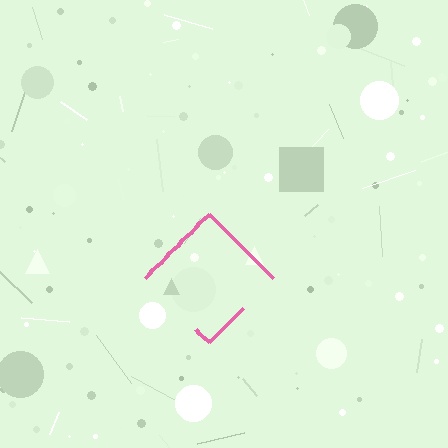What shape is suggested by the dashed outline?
The dashed outline suggests a diamond.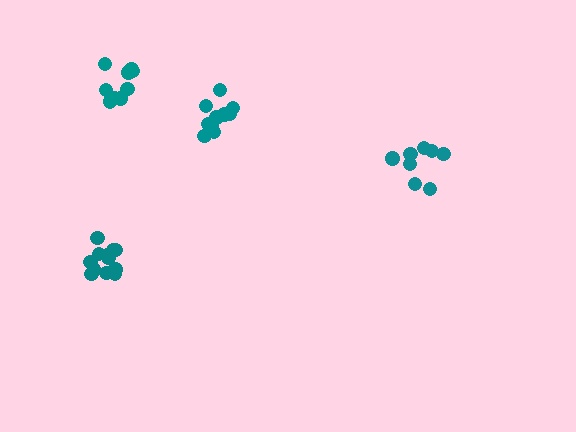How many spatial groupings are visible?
There are 4 spatial groupings.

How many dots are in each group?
Group 1: 8 dots, Group 2: 9 dots, Group 3: 12 dots, Group 4: 12 dots (41 total).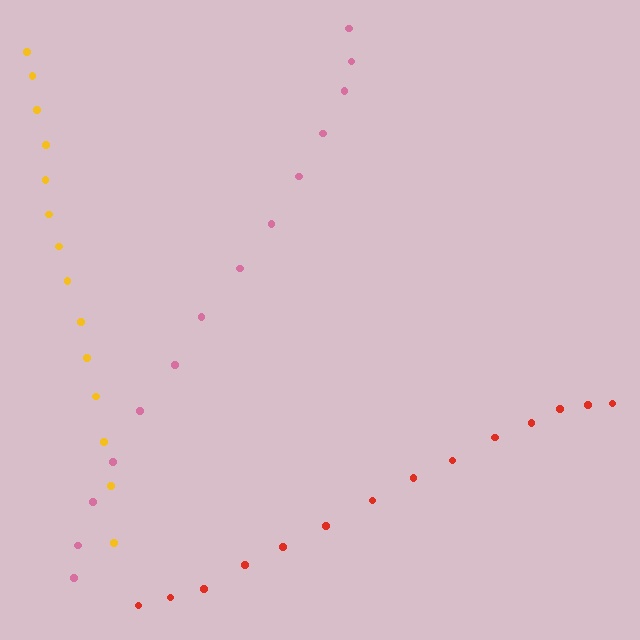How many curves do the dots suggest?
There are 3 distinct paths.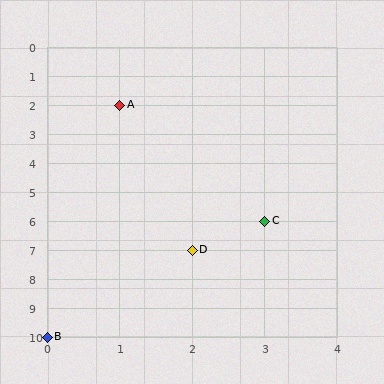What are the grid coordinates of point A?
Point A is at grid coordinates (1, 2).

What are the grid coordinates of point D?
Point D is at grid coordinates (2, 7).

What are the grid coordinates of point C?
Point C is at grid coordinates (3, 6).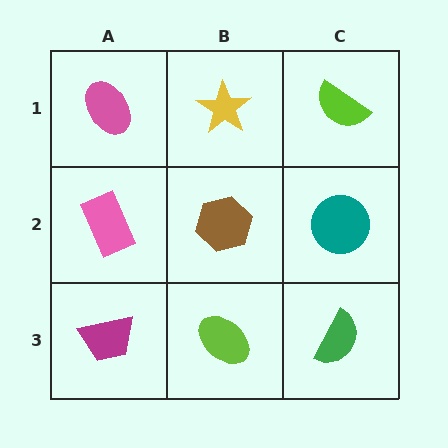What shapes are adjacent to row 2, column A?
A pink ellipse (row 1, column A), a magenta trapezoid (row 3, column A), a brown hexagon (row 2, column B).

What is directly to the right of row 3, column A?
A lime ellipse.